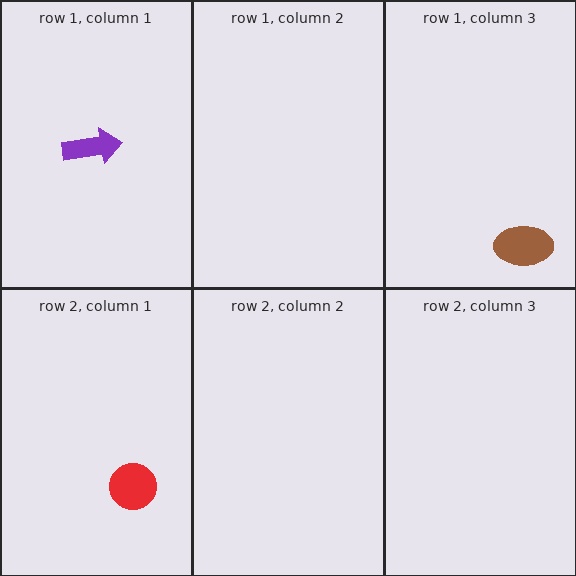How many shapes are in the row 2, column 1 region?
1.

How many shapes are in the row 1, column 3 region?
1.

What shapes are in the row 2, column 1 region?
The red circle.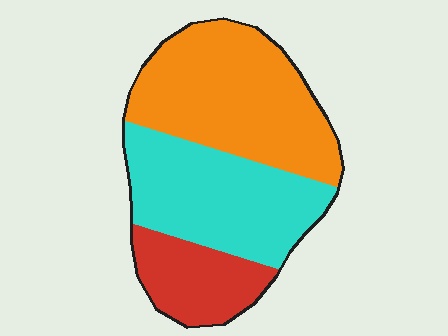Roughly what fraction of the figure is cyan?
Cyan covers 37% of the figure.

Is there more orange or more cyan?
Orange.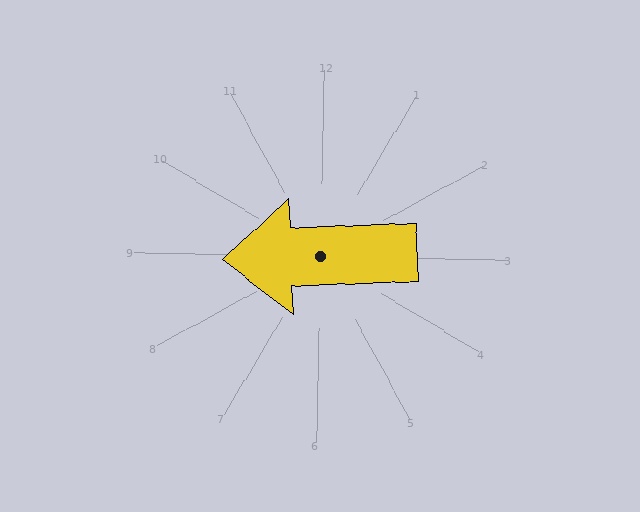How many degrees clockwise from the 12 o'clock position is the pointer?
Approximately 267 degrees.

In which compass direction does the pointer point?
West.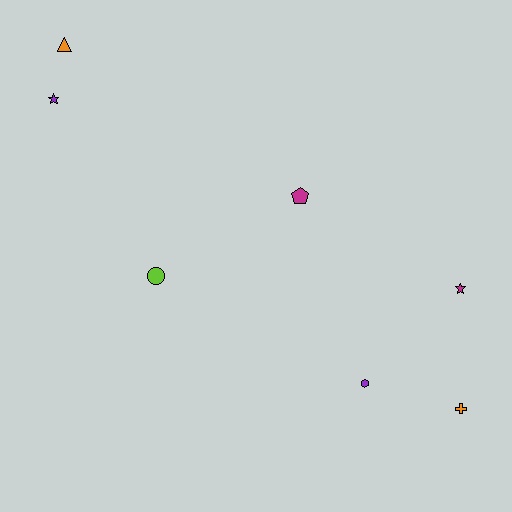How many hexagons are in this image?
There is 1 hexagon.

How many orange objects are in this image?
There are 2 orange objects.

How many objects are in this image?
There are 7 objects.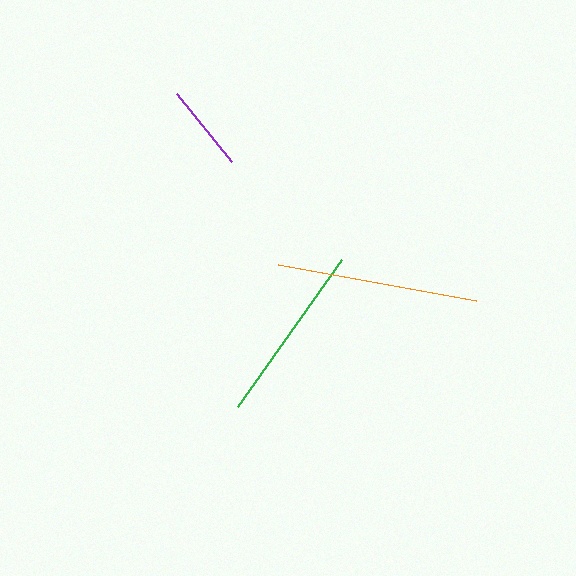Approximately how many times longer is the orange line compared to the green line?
The orange line is approximately 1.1 times the length of the green line.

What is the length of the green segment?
The green segment is approximately 179 pixels long.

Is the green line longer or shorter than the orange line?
The orange line is longer than the green line.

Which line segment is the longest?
The orange line is the longest at approximately 201 pixels.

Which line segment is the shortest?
The purple line is the shortest at approximately 87 pixels.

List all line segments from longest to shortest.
From longest to shortest: orange, green, purple.